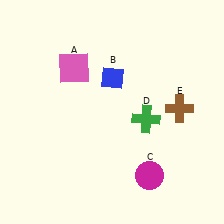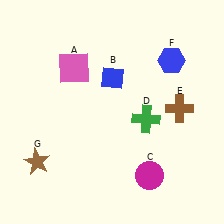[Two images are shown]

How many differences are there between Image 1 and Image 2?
There are 2 differences between the two images.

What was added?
A blue hexagon (F), a brown star (G) were added in Image 2.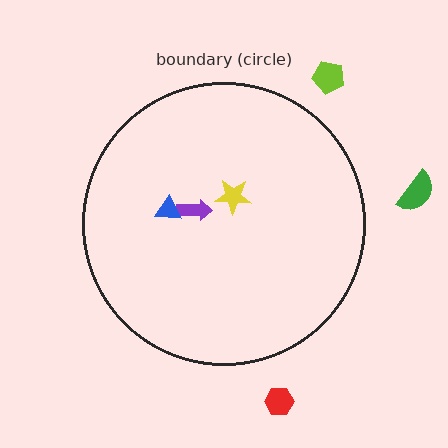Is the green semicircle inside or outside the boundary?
Outside.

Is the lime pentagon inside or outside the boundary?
Outside.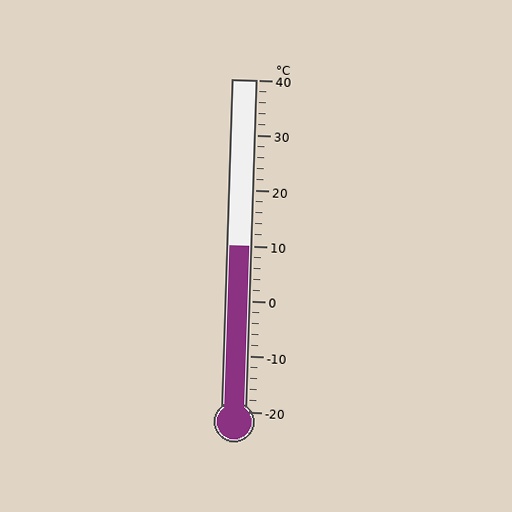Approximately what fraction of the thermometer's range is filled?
The thermometer is filled to approximately 50% of its range.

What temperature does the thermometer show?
The thermometer shows approximately 10°C.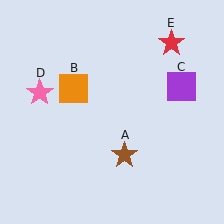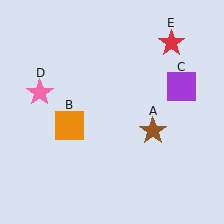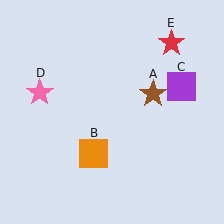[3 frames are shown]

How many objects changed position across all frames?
2 objects changed position: brown star (object A), orange square (object B).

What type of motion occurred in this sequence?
The brown star (object A), orange square (object B) rotated counterclockwise around the center of the scene.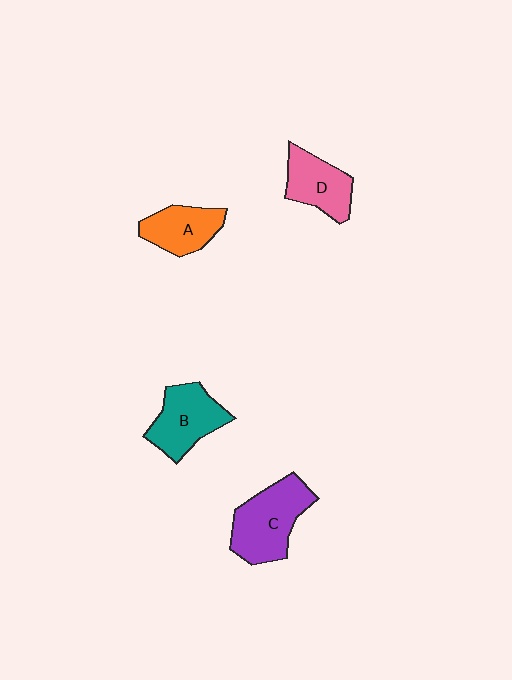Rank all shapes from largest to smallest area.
From largest to smallest: C (purple), B (teal), D (pink), A (orange).